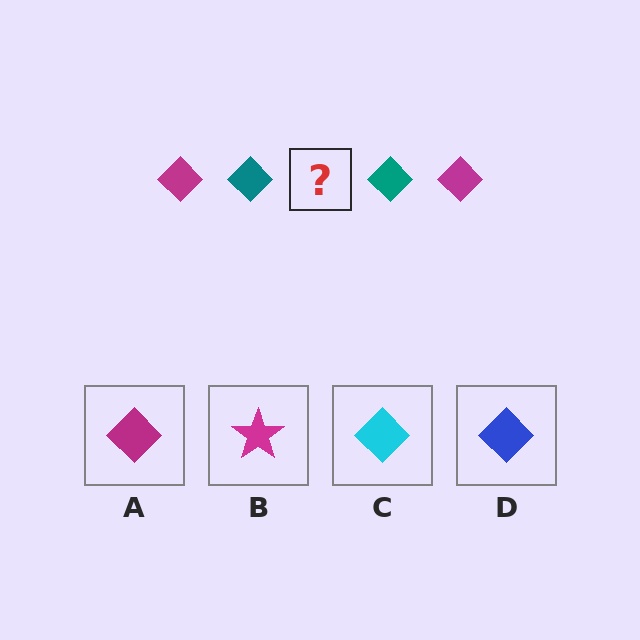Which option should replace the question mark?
Option A.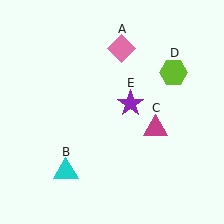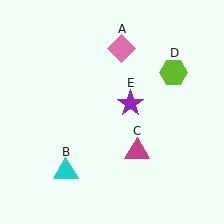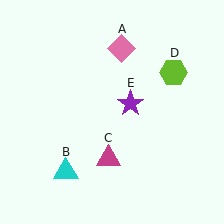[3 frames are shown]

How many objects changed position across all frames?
1 object changed position: magenta triangle (object C).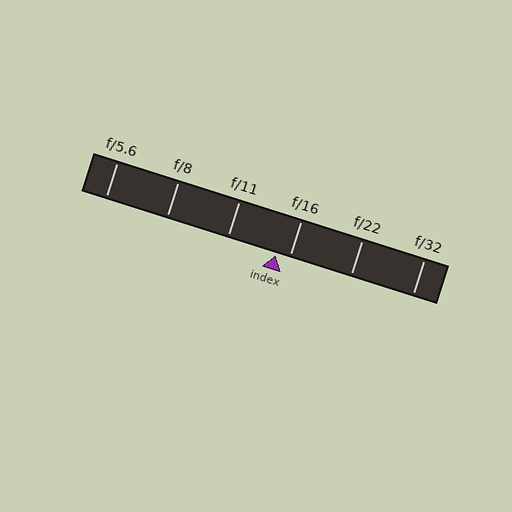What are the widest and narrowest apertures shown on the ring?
The widest aperture shown is f/5.6 and the narrowest is f/32.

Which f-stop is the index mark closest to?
The index mark is closest to f/16.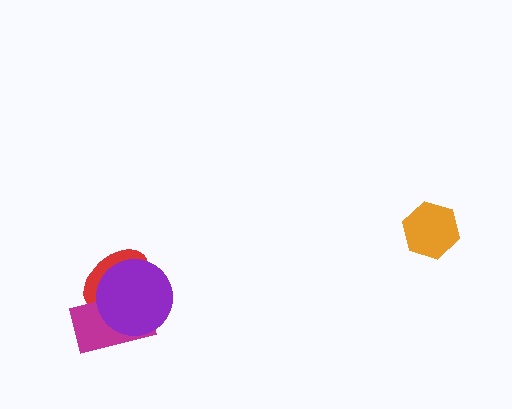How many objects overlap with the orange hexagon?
0 objects overlap with the orange hexagon.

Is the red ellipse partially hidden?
Yes, it is partially covered by another shape.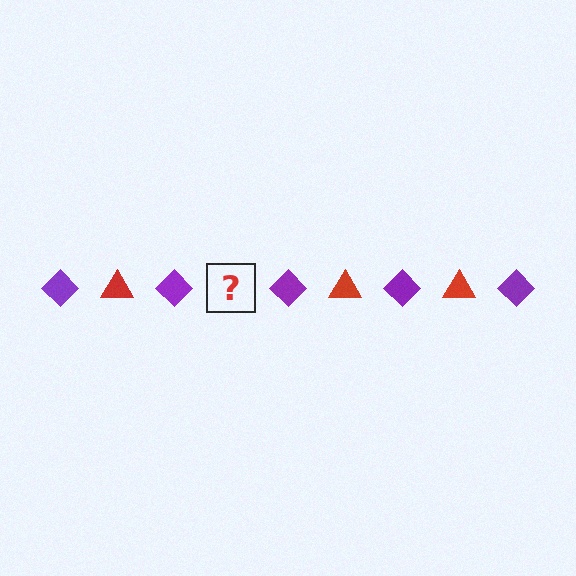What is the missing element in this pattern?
The missing element is a red triangle.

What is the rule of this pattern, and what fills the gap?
The rule is that the pattern alternates between purple diamond and red triangle. The gap should be filled with a red triangle.